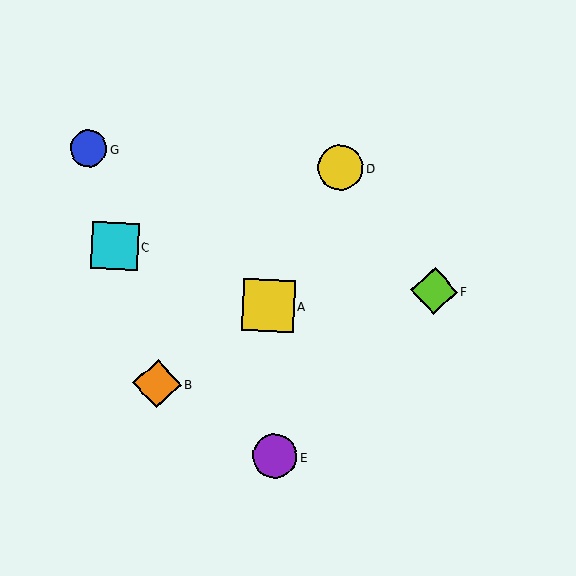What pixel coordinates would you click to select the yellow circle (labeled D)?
Click at (340, 168) to select the yellow circle D.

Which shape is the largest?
The yellow square (labeled A) is the largest.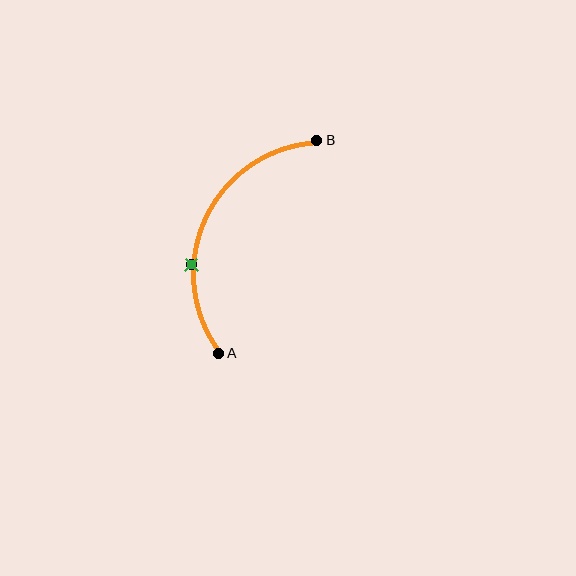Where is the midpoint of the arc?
The arc midpoint is the point on the curve farthest from the straight line joining A and B. It sits to the left of that line.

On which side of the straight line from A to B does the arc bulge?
The arc bulges to the left of the straight line connecting A and B.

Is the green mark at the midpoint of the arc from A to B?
No. The green mark lies on the arc but is closer to endpoint A. The arc midpoint would be at the point on the curve equidistant along the arc from both A and B.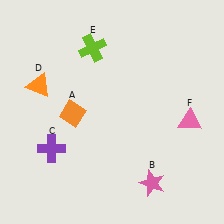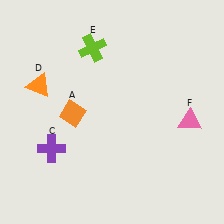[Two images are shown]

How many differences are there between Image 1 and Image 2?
There is 1 difference between the two images.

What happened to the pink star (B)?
The pink star (B) was removed in Image 2. It was in the bottom-right area of Image 1.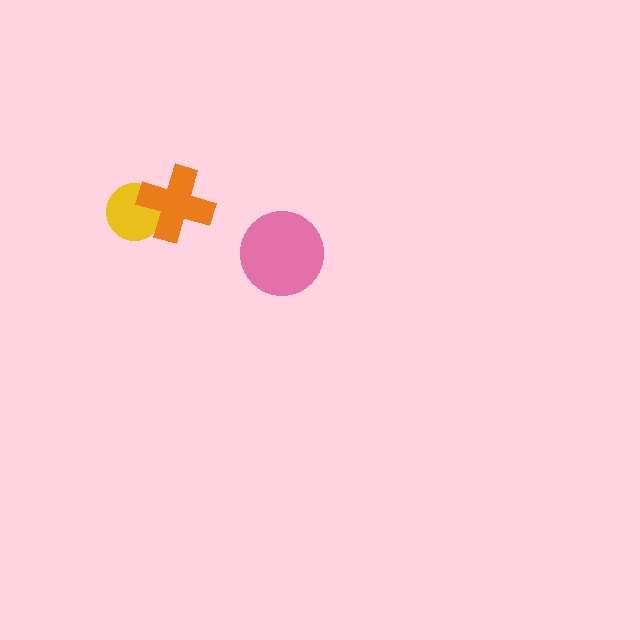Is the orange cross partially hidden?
No, no other shape covers it.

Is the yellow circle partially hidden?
Yes, it is partially covered by another shape.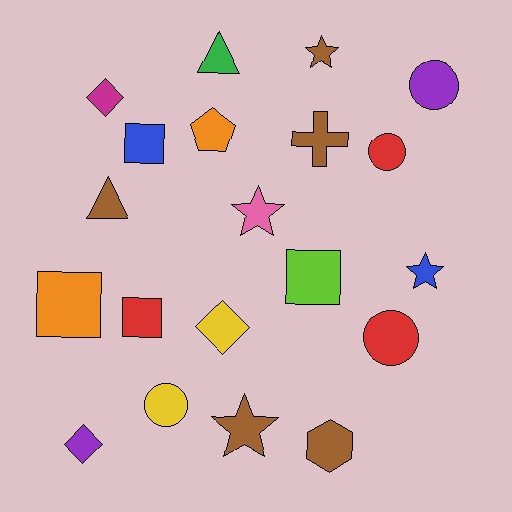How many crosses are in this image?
There is 1 cross.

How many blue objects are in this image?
There are 2 blue objects.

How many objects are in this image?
There are 20 objects.